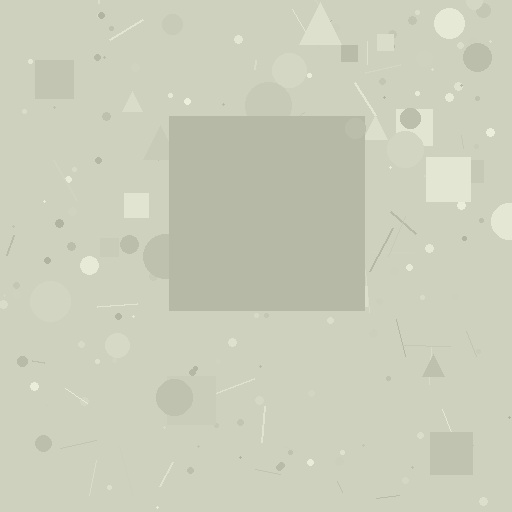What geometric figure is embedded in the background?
A square is embedded in the background.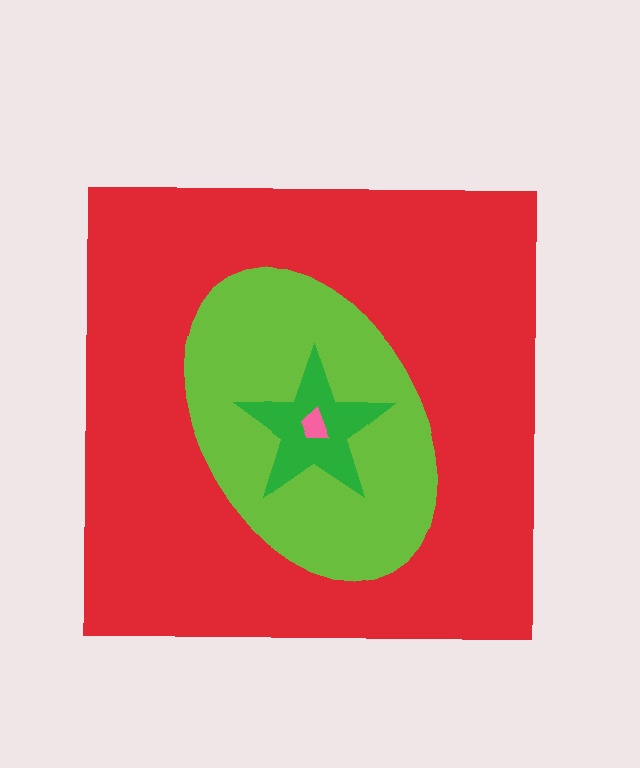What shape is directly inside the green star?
The pink trapezoid.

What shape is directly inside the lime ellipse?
The green star.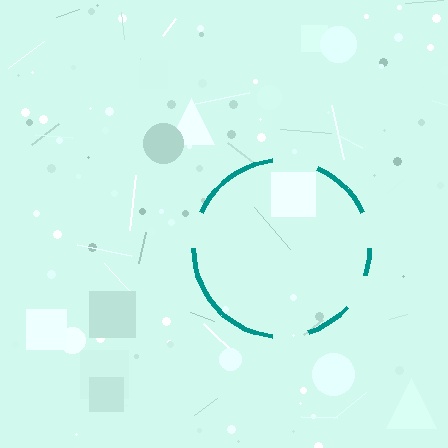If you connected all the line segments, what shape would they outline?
They would outline a circle.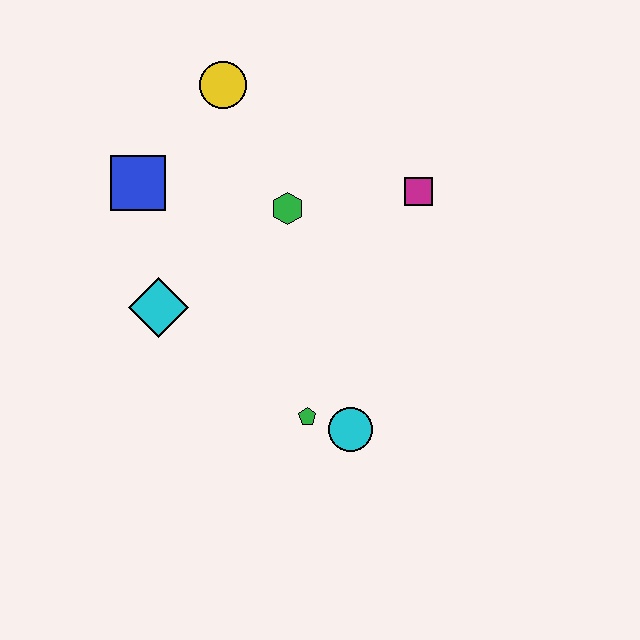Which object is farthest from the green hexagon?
The cyan circle is farthest from the green hexagon.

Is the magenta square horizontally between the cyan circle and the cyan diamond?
No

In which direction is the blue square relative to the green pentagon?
The blue square is above the green pentagon.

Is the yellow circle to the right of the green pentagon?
No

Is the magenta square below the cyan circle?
No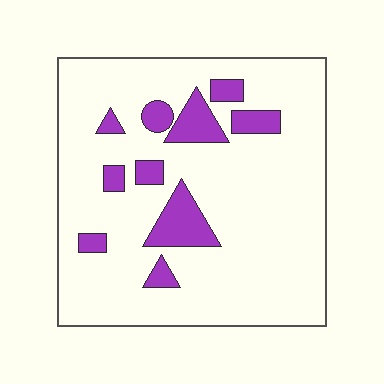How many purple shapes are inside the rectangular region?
10.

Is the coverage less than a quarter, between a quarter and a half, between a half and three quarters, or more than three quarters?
Less than a quarter.